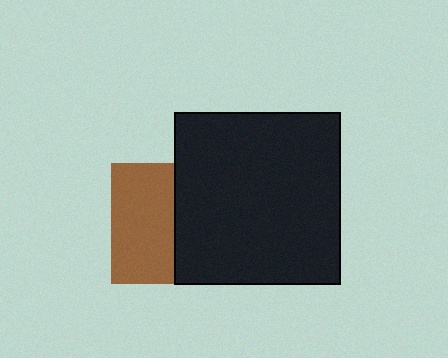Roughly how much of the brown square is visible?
About half of it is visible (roughly 51%).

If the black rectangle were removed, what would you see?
You would see the complete brown square.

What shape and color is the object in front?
The object in front is a black rectangle.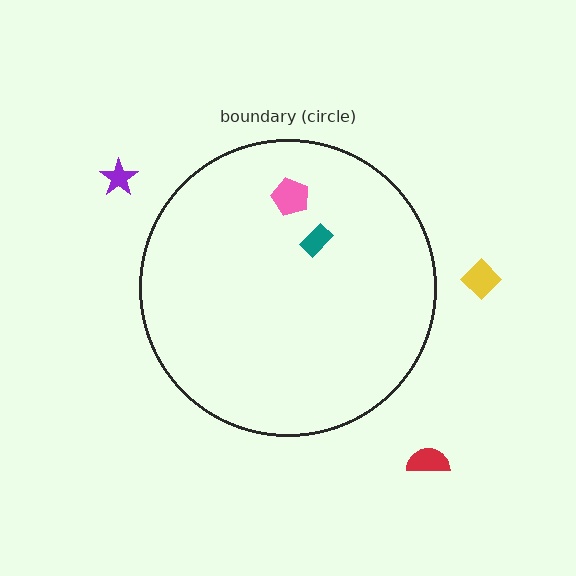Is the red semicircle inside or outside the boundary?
Outside.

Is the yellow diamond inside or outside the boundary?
Outside.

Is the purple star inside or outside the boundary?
Outside.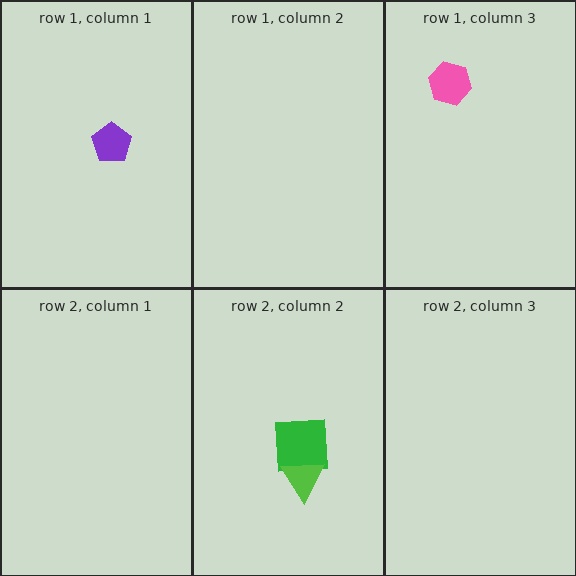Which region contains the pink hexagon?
The row 1, column 3 region.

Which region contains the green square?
The row 2, column 2 region.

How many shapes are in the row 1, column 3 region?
1.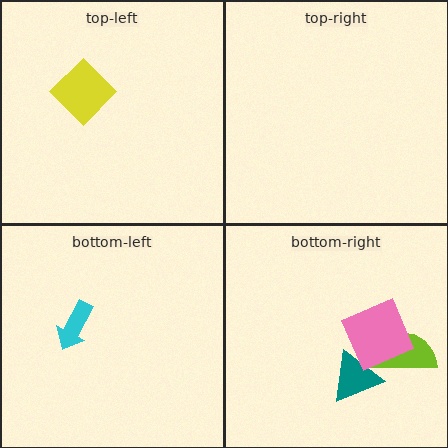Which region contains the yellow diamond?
The top-left region.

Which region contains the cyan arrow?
The bottom-left region.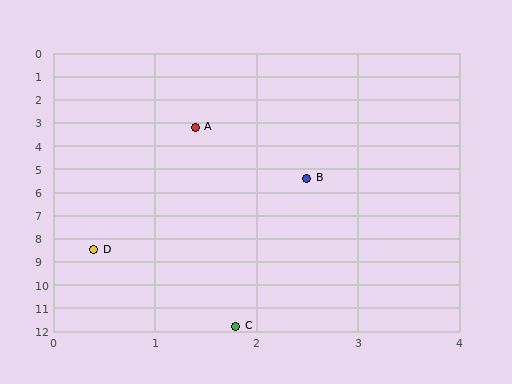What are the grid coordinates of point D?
Point D is at approximately (0.4, 8.5).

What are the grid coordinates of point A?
Point A is at approximately (1.4, 3.2).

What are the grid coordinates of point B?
Point B is at approximately (2.5, 5.4).